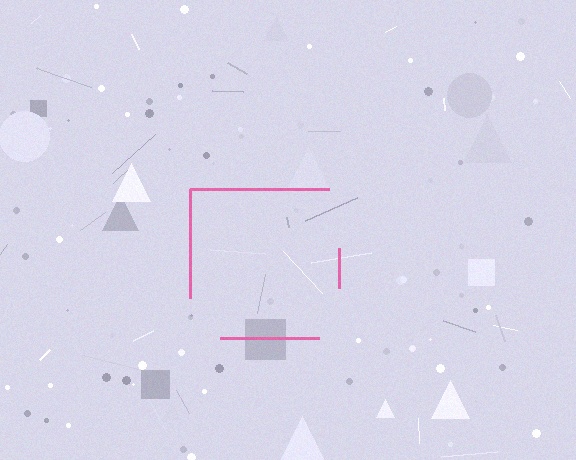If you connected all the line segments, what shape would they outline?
They would outline a square.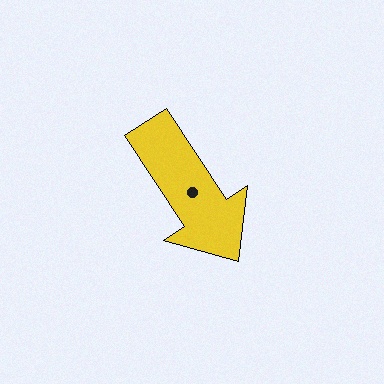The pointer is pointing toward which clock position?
Roughly 5 o'clock.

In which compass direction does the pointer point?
Southeast.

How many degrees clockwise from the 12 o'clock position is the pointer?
Approximately 147 degrees.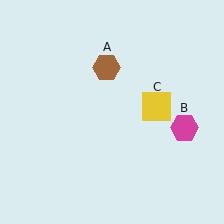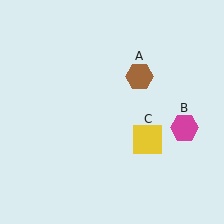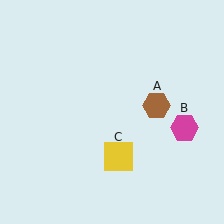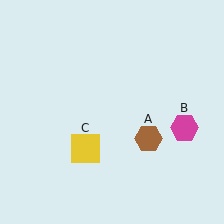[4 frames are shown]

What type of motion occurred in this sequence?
The brown hexagon (object A), yellow square (object C) rotated clockwise around the center of the scene.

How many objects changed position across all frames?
2 objects changed position: brown hexagon (object A), yellow square (object C).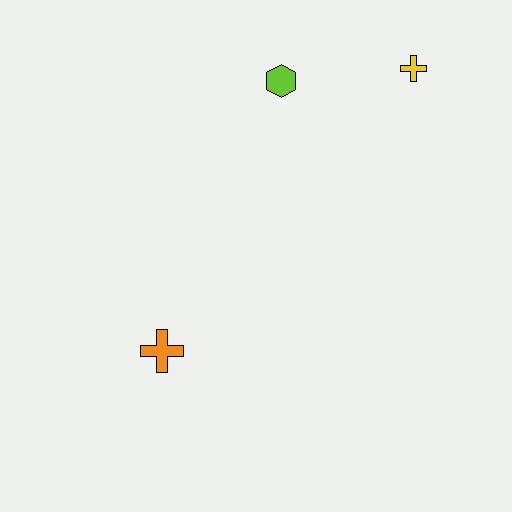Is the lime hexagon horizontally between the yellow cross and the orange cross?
Yes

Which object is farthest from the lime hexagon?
The orange cross is farthest from the lime hexagon.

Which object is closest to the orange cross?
The lime hexagon is closest to the orange cross.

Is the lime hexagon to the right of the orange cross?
Yes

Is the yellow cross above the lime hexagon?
Yes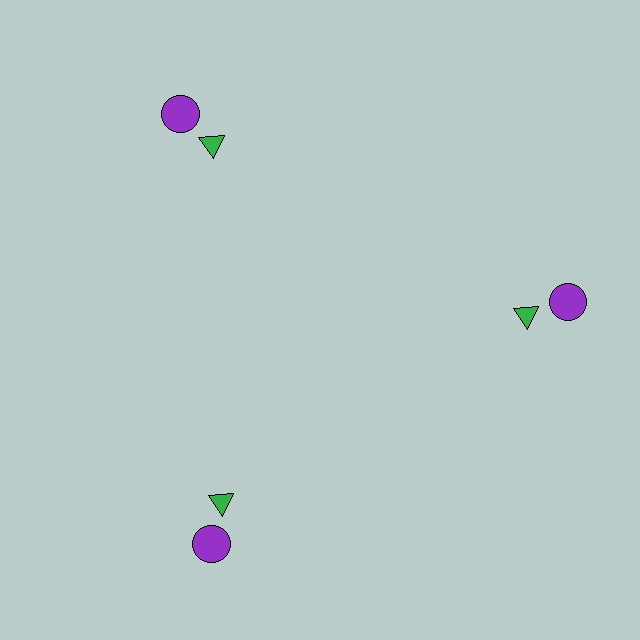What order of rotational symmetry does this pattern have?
This pattern has 3-fold rotational symmetry.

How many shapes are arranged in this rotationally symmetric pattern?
There are 6 shapes, arranged in 3 groups of 2.